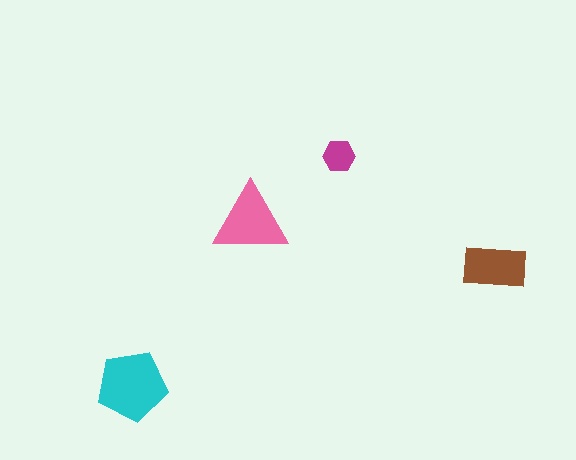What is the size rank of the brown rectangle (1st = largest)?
3rd.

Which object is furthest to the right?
The brown rectangle is rightmost.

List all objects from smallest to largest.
The magenta hexagon, the brown rectangle, the pink triangle, the cyan pentagon.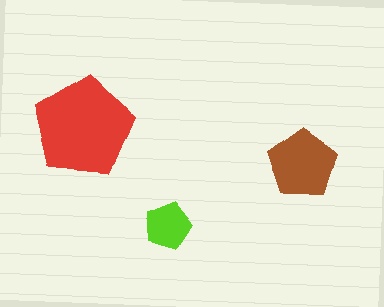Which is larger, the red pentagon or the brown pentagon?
The red one.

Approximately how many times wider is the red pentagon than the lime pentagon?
About 2 times wider.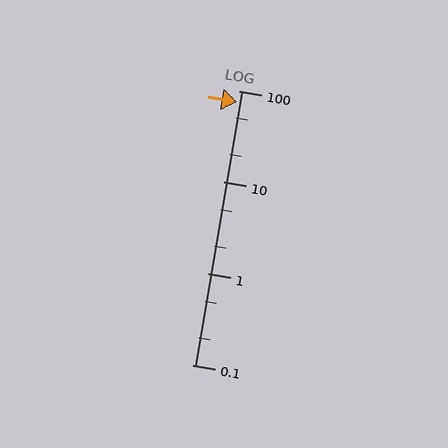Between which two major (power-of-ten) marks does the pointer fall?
The pointer is between 10 and 100.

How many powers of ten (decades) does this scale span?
The scale spans 3 decades, from 0.1 to 100.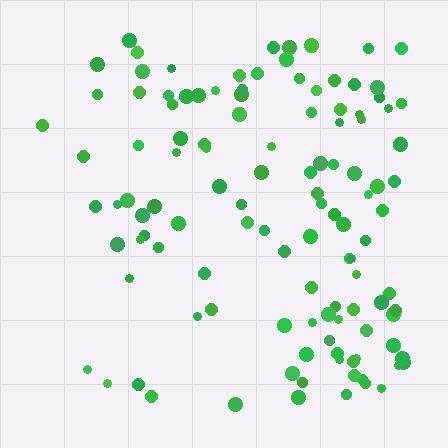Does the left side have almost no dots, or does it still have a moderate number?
Still a moderate number, just noticeably fewer than the right.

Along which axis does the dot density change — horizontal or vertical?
Horizontal.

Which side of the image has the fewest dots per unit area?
The left.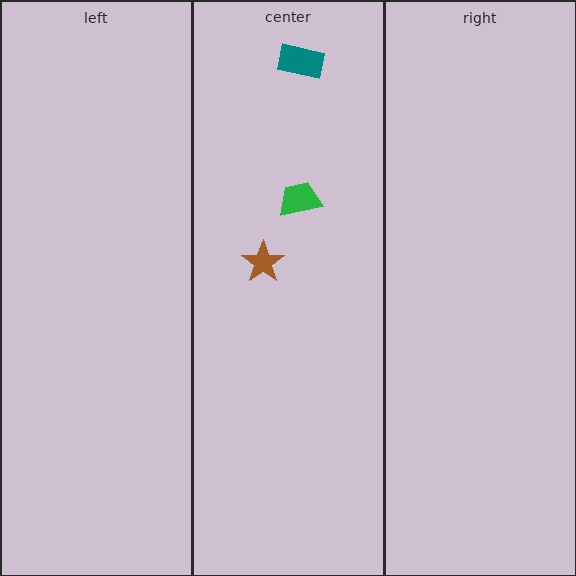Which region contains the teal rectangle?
The center region.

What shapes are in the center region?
The teal rectangle, the green trapezoid, the brown star.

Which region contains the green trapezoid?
The center region.